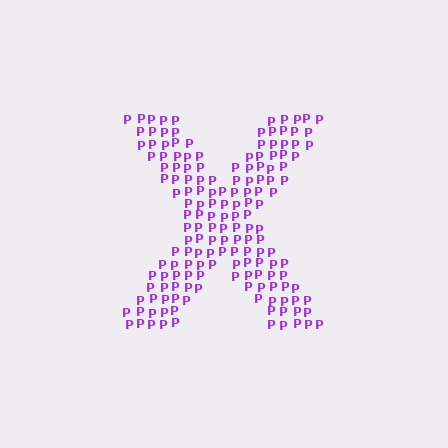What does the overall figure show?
The overall figure shows the letter X.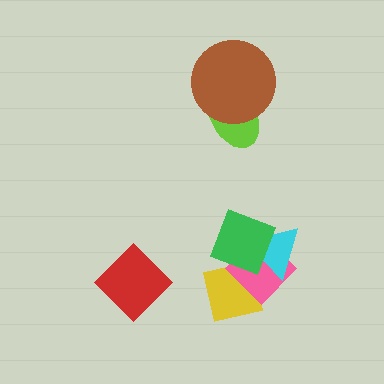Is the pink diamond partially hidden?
Yes, it is partially covered by another shape.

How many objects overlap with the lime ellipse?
1 object overlaps with the lime ellipse.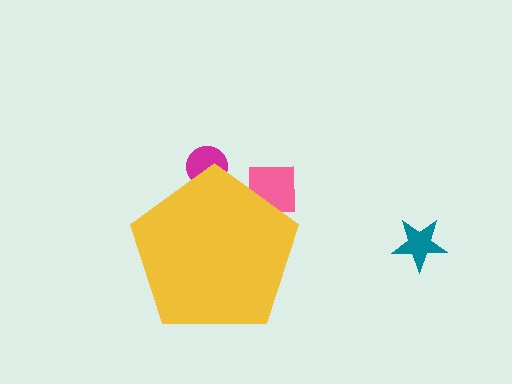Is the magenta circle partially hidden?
Yes, the magenta circle is partially hidden behind the yellow pentagon.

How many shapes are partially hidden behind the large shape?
2 shapes are partially hidden.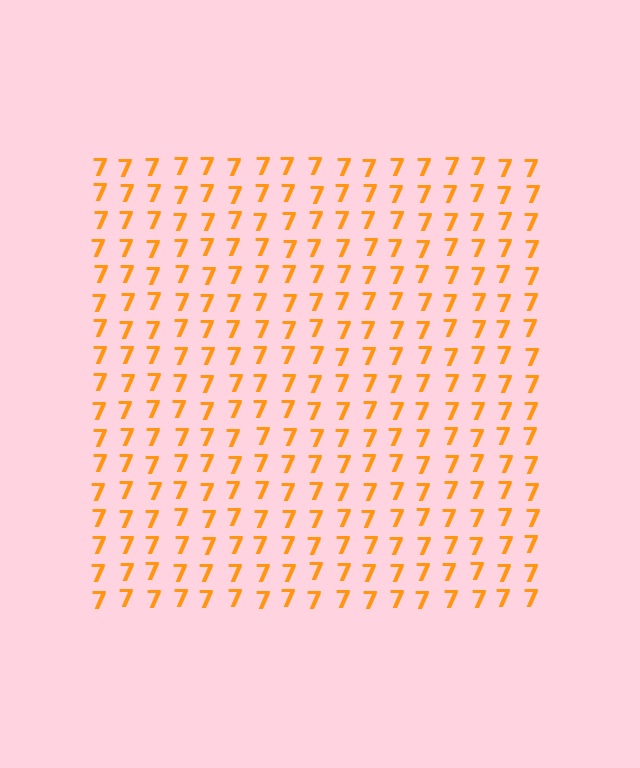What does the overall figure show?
The overall figure shows a square.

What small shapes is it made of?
It is made of small digit 7's.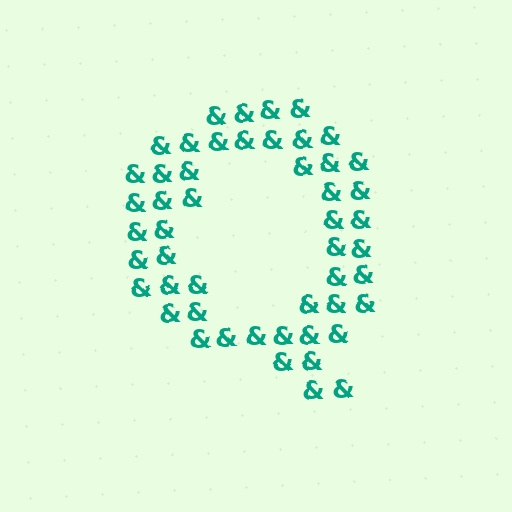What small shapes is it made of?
It is made of small ampersands.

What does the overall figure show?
The overall figure shows the letter Q.